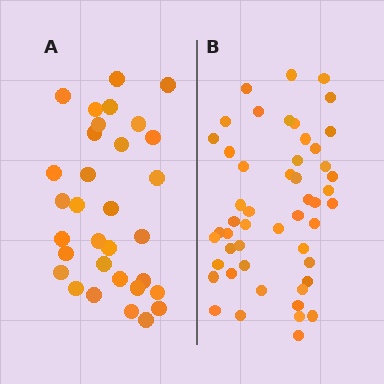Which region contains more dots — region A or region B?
Region B (the right region) has more dots.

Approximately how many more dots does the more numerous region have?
Region B has approximately 20 more dots than region A.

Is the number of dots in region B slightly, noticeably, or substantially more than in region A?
Region B has substantially more. The ratio is roughly 1.6 to 1.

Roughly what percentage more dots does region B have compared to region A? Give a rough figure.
About 55% more.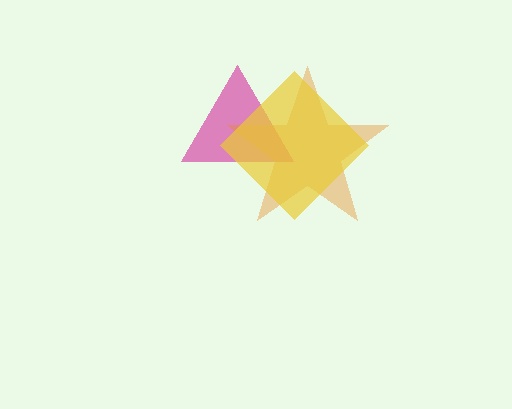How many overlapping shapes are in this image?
There are 3 overlapping shapes in the image.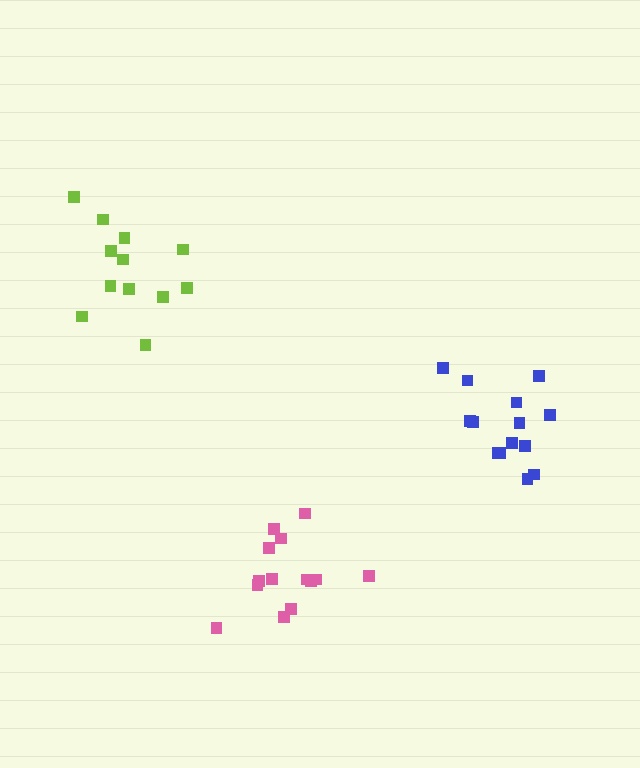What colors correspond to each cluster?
The clusters are colored: blue, lime, pink.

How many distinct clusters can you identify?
There are 3 distinct clusters.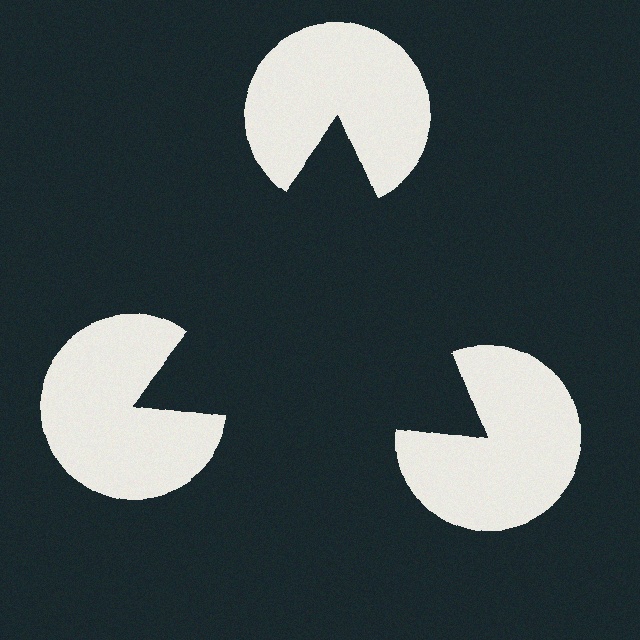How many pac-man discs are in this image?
There are 3 — one at each vertex of the illusory triangle.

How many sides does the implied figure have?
3 sides.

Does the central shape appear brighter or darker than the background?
It typically appears slightly darker than the background, even though no actual brightness change is drawn.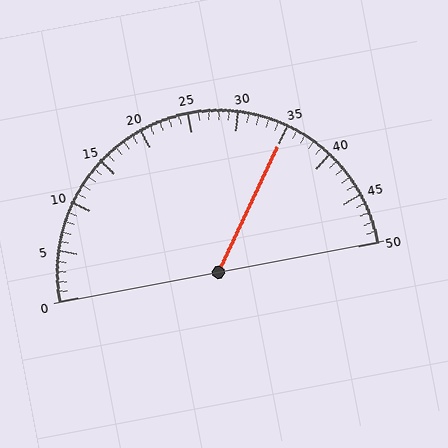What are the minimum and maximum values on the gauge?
The gauge ranges from 0 to 50.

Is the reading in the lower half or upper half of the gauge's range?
The reading is in the upper half of the range (0 to 50).